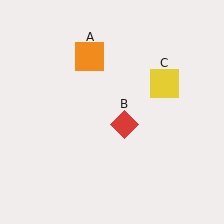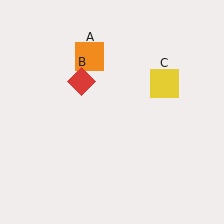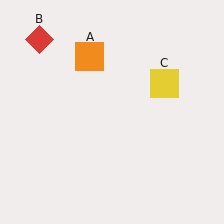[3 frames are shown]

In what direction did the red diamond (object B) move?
The red diamond (object B) moved up and to the left.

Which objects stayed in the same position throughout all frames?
Orange square (object A) and yellow square (object C) remained stationary.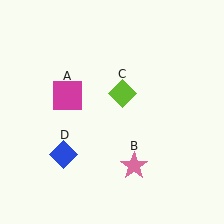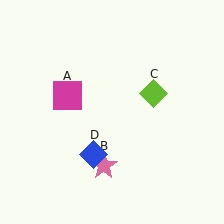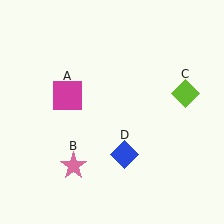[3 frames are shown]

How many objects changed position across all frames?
3 objects changed position: pink star (object B), lime diamond (object C), blue diamond (object D).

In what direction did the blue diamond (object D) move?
The blue diamond (object D) moved right.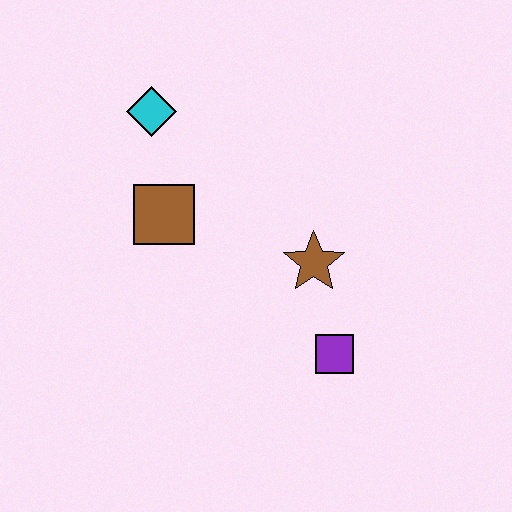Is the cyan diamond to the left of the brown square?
Yes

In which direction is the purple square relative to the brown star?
The purple square is below the brown star.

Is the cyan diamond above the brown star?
Yes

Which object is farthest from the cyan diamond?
The purple square is farthest from the cyan diamond.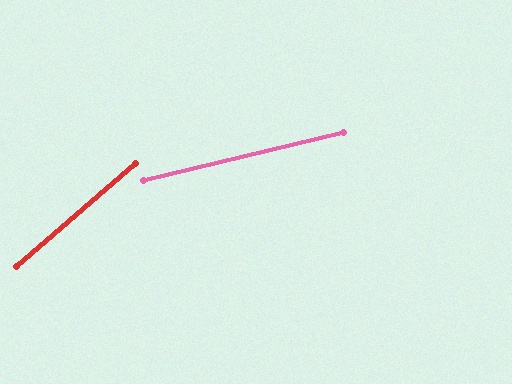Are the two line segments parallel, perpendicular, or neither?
Neither parallel nor perpendicular — they differ by about 27°.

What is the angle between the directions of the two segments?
Approximately 27 degrees.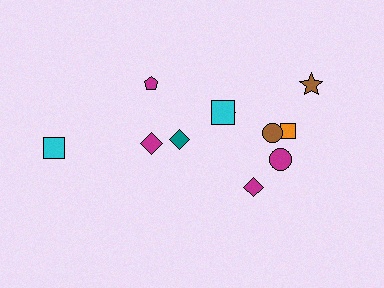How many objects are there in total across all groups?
There are 11 objects.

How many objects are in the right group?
There are 8 objects.